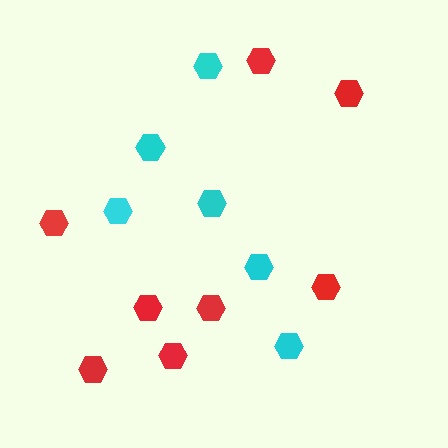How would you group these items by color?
There are 2 groups: one group of red hexagons (8) and one group of cyan hexagons (6).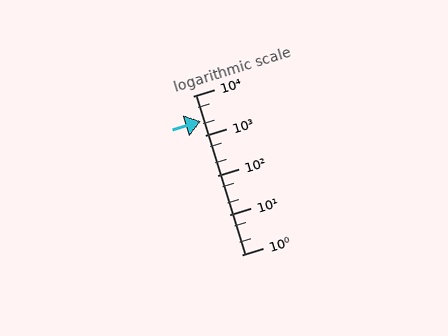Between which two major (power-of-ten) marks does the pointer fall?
The pointer is between 1000 and 10000.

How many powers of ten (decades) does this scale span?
The scale spans 4 decades, from 1 to 10000.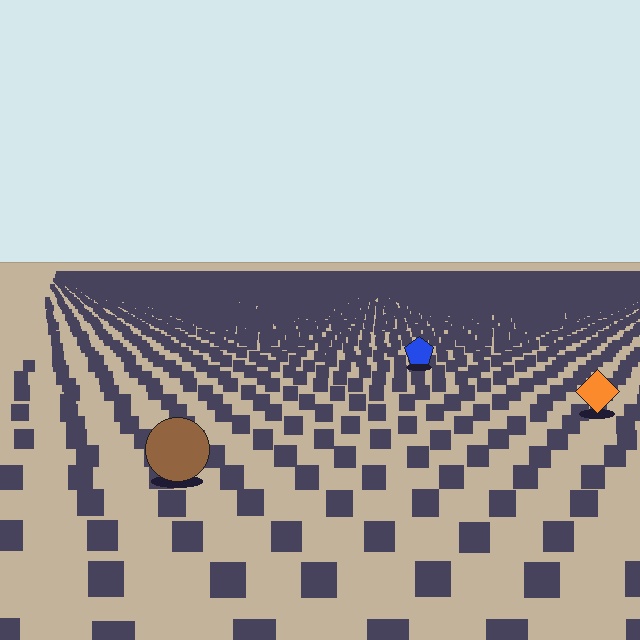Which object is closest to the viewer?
The brown circle is closest. The texture marks near it are larger and more spread out.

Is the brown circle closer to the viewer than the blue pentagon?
Yes. The brown circle is closer — you can tell from the texture gradient: the ground texture is coarser near it.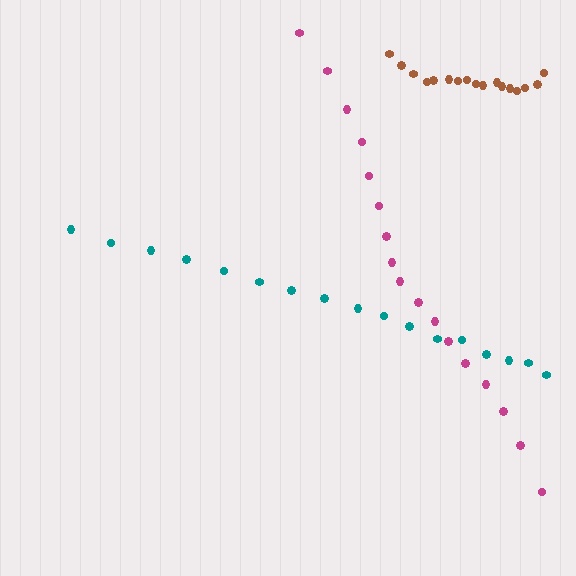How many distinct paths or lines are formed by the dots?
There are 3 distinct paths.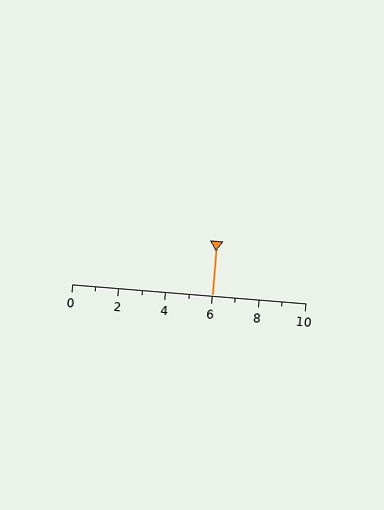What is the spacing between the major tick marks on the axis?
The major ticks are spaced 2 apart.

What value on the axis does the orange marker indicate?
The marker indicates approximately 6.